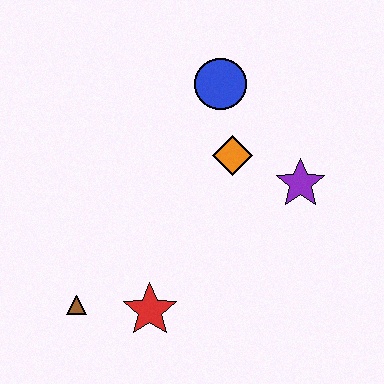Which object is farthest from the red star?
The blue circle is farthest from the red star.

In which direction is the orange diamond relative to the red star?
The orange diamond is above the red star.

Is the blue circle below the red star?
No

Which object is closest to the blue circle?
The orange diamond is closest to the blue circle.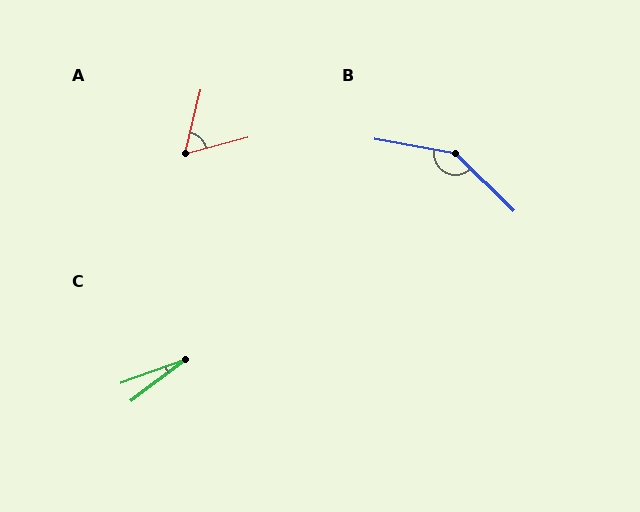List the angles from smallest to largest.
C (17°), A (62°), B (146°).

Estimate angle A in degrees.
Approximately 62 degrees.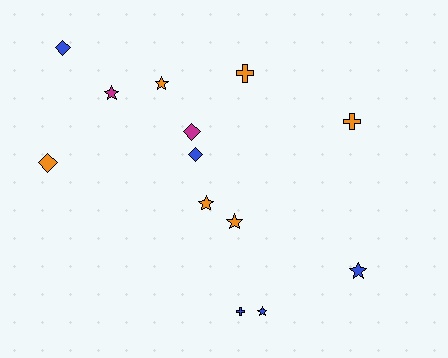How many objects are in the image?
There are 13 objects.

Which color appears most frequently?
Orange, with 6 objects.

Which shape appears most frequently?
Star, with 6 objects.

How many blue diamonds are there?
There are 2 blue diamonds.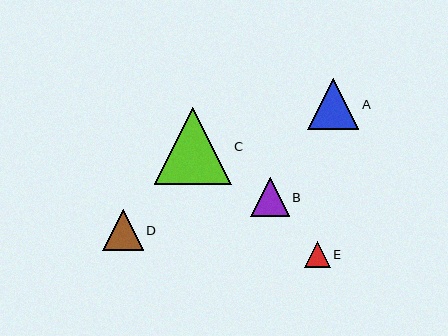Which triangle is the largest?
Triangle C is the largest with a size of approximately 77 pixels.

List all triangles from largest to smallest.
From largest to smallest: C, A, D, B, E.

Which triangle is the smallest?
Triangle E is the smallest with a size of approximately 26 pixels.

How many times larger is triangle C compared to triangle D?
Triangle C is approximately 1.9 times the size of triangle D.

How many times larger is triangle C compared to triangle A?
Triangle C is approximately 1.5 times the size of triangle A.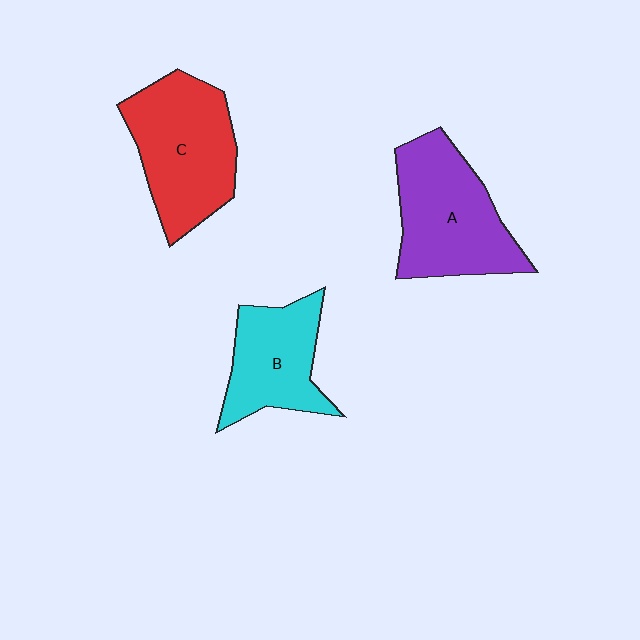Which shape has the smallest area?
Shape B (cyan).